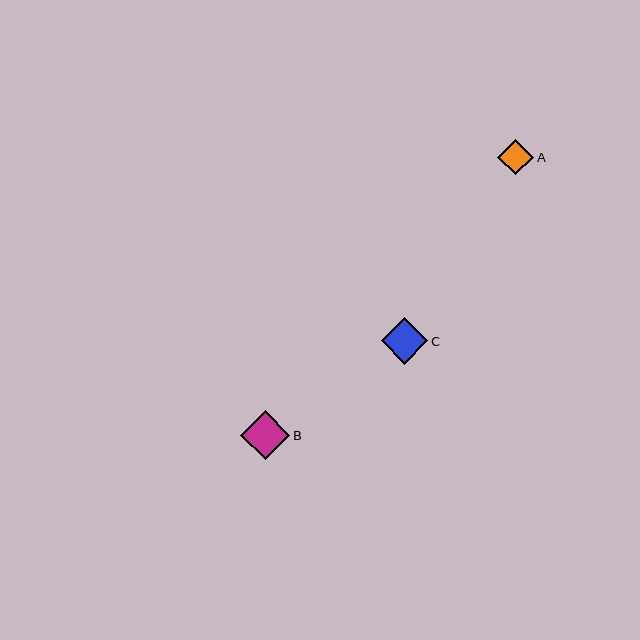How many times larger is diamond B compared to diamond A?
Diamond B is approximately 1.4 times the size of diamond A.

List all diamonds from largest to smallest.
From largest to smallest: B, C, A.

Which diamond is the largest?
Diamond B is the largest with a size of approximately 49 pixels.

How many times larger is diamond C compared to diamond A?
Diamond C is approximately 1.3 times the size of diamond A.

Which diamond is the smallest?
Diamond A is the smallest with a size of approximately 36 pixels.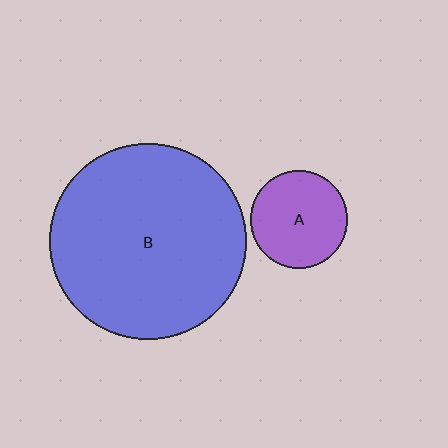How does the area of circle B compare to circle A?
Approximately 4.0 times.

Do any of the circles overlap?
No, none of the circles overlap.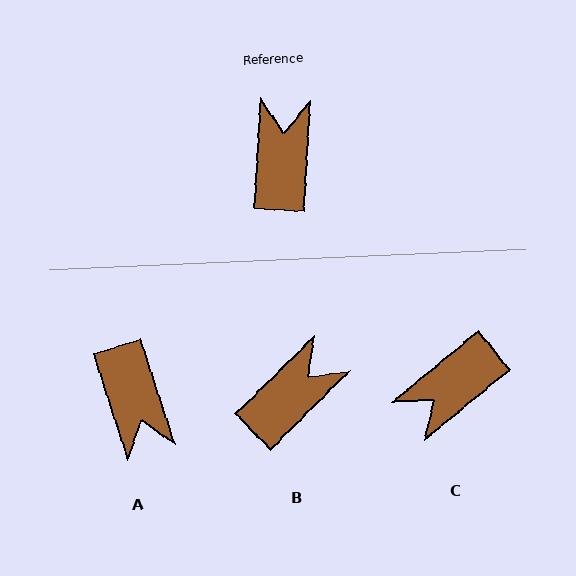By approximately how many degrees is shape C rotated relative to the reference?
Approximately 133 degrees counter-clockwise.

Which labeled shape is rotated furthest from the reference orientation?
A, about 158 degrees away.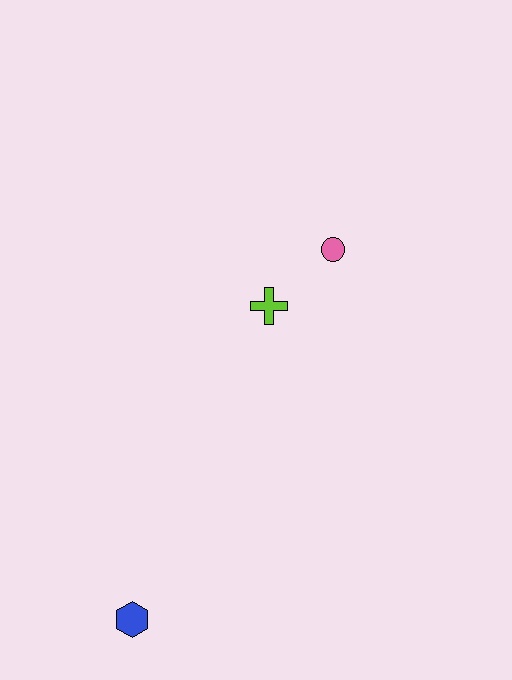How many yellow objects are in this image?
There are no yellow objects.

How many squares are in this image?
There are no squares.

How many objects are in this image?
There are 3 objects.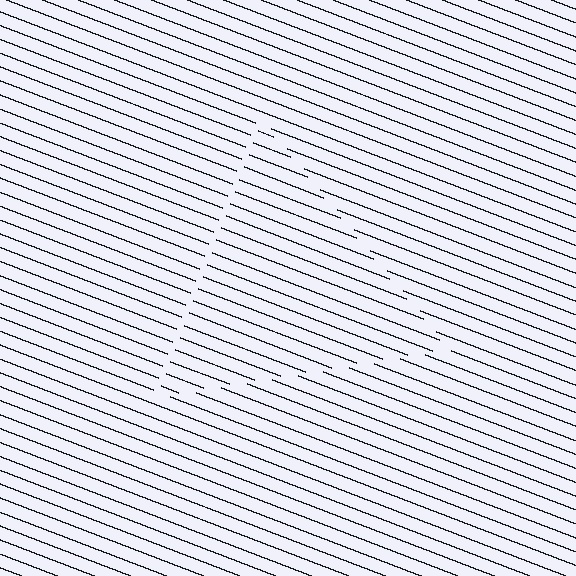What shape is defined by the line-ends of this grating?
An illusory triangle. The interior of the shape contains the same grating, shifted by half a period — the contour is defined by the phase discontinuity where line-ends from the inner and outer gratings abut.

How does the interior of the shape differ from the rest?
The interior of the shape contains the same grating, shifted by half a period — the contour is defined by the phase discontinuity where line-ends from the inner and outer gratings abut.